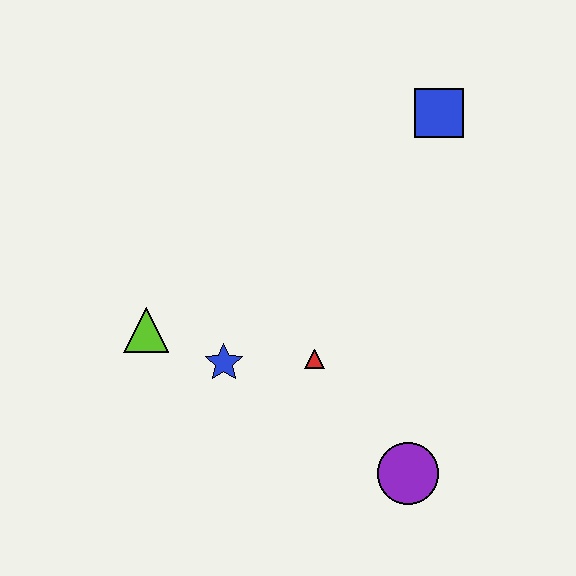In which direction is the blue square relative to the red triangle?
The blue square is above the red triangle.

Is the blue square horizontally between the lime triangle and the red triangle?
No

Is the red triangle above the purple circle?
Yes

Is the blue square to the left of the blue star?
No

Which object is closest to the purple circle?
The red triangle is closest to the purple circle.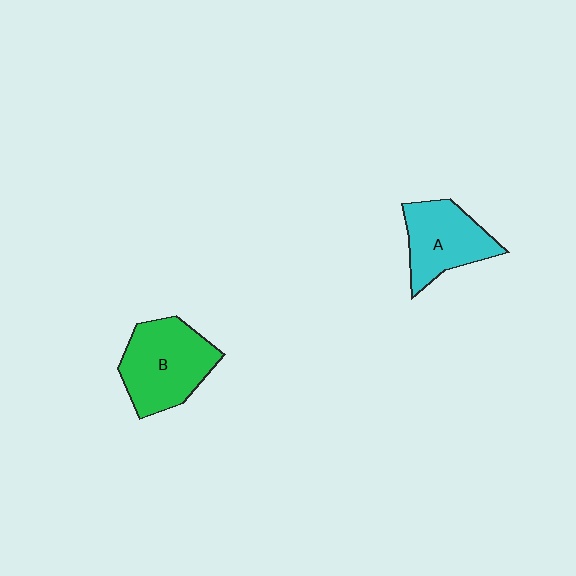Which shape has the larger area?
Shape B (green).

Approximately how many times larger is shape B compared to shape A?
Approximately 1.2 times.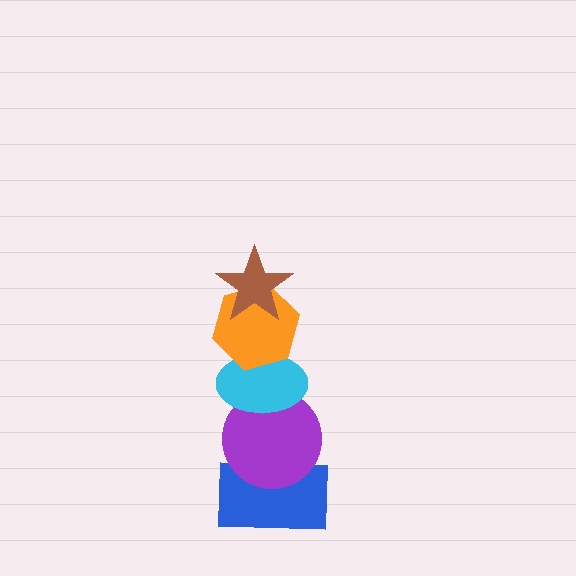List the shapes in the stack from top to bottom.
From top to bottom: the brown star, the orange hexagon, the cyan ellipse, the purple circle, the blue rectangle.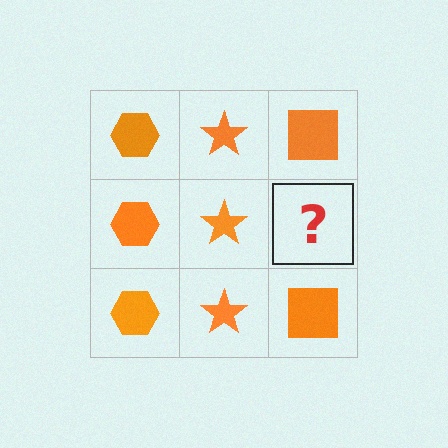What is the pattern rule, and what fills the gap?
The rule is that each column has a consistent shape. The gap should be filled with an orange square.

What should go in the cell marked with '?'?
The missing cell should contain an orange square.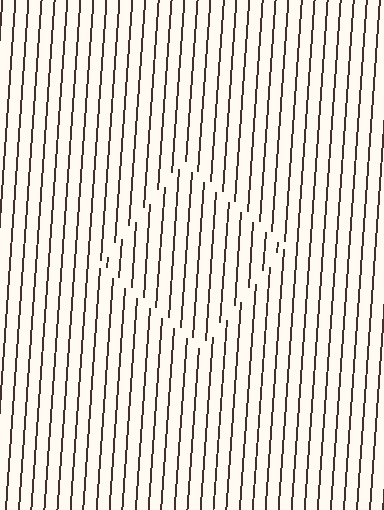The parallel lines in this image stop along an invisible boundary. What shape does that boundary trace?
An illusory square. The interior of the shape contains the same grating, shifted by half a period — the contour is defined by the phase discontinuity where line-ends from the inner and outer gratings abut.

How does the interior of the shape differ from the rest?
The interior of the shape contains the same grating, shifted by half a period — the contour is defined by the phase discontinuity where line-ends from the inner and outer gratings abut.